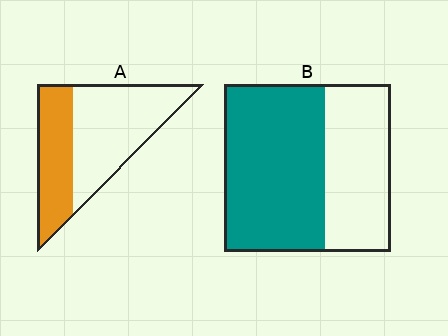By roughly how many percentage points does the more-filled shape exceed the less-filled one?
By roughly 20 percentage points (B over A).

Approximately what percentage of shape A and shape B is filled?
A is approximately 40% and B is approximately 60%.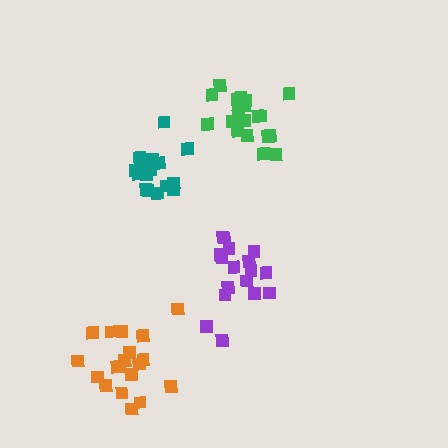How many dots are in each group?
Group 1: 21 dots, Group 2: 19 dots, Group 3: 16 dots, Group 4: 17 dots (73 total).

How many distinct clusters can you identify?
There are 4 distinct clusters.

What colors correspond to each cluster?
The clusters are colored: green, orange, teal, purple.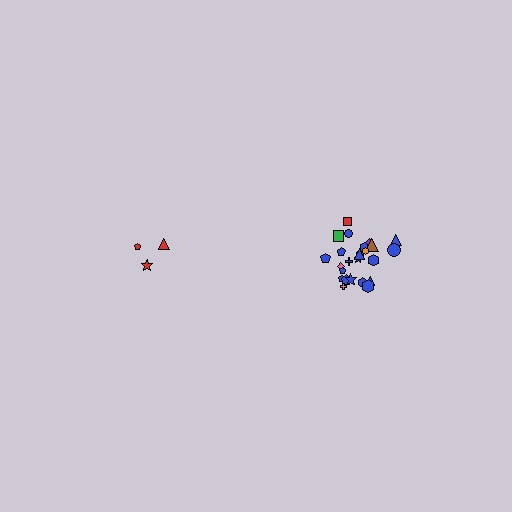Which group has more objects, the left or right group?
The right group.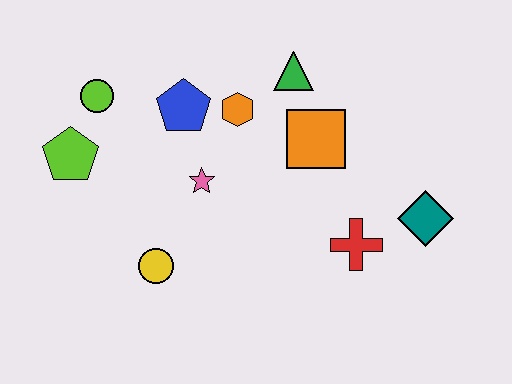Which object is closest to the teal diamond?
The red cross is closest to the teal diamond.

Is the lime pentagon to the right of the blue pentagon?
No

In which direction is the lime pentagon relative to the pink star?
The lime pentagon is to the left of the pink star.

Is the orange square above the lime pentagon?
Yes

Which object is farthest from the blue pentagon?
The teal diamond is farthest from the blue pentagon.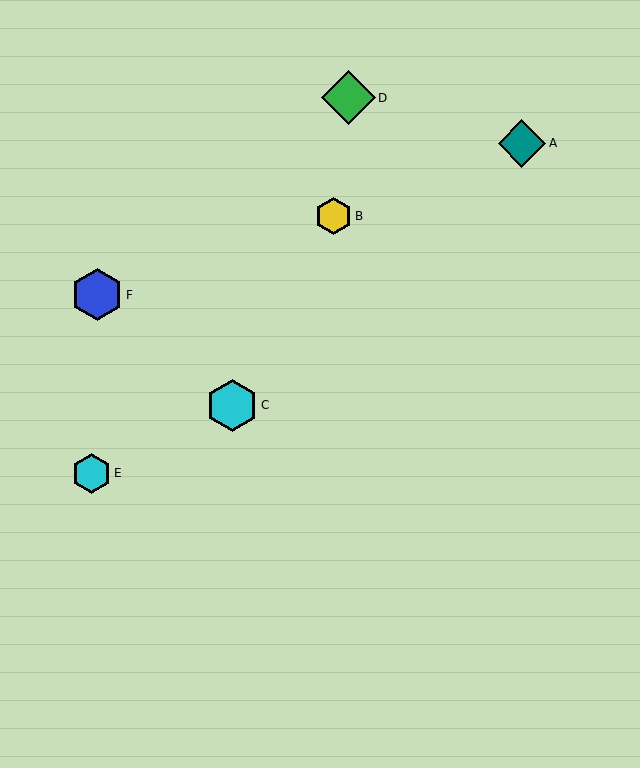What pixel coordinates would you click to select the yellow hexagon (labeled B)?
Click at (333, 216) to select the yellow hexagon B.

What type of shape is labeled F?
Shape F is a blue hexagon.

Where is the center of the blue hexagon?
The center of the blue hexagon is at (97, 295).